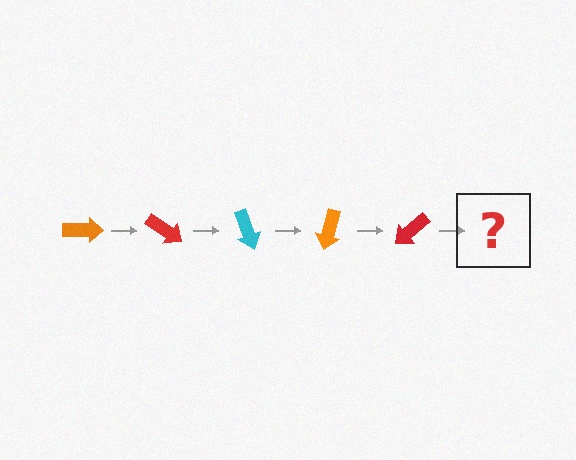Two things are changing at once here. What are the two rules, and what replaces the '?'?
The two rules are that it rotates 35 degrees each step and the color cycles through orange, red, and cyan. The '?' should be a cyan arrow, rotated 175 degrees from the start.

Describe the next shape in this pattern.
It should be a cyan arrow, rotated 175 degrees from the start.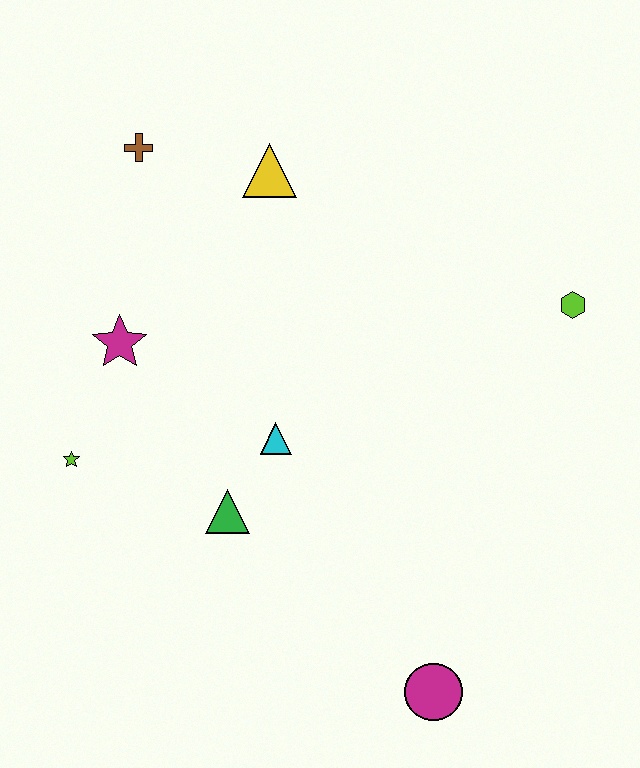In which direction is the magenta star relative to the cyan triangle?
The magenta star is to the left of the cyan triangle.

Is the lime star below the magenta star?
Yes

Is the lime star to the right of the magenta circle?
No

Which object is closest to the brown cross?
The yellow triangle is closest to the brown cross.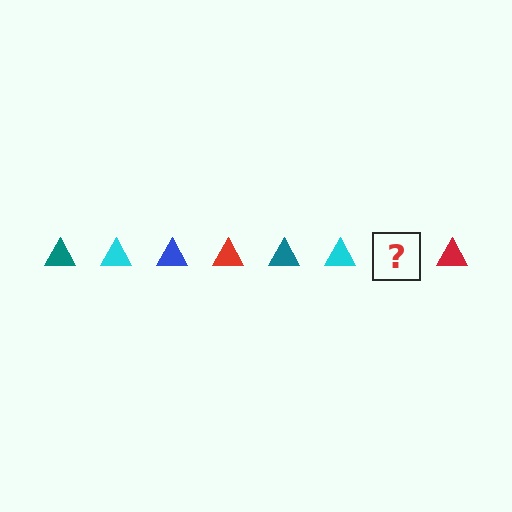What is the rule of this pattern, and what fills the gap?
The rule is that the pattern cycles through teal, cyan, blue, red triangles. The gap should be filled with a blue triangle.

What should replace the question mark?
The question mark should be replaced with a blue triangle.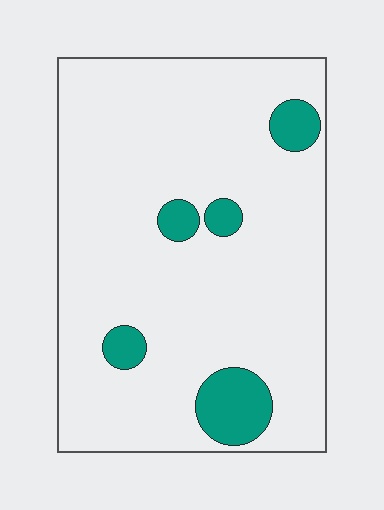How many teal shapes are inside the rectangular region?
5.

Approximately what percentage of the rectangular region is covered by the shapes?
Approximately 10%.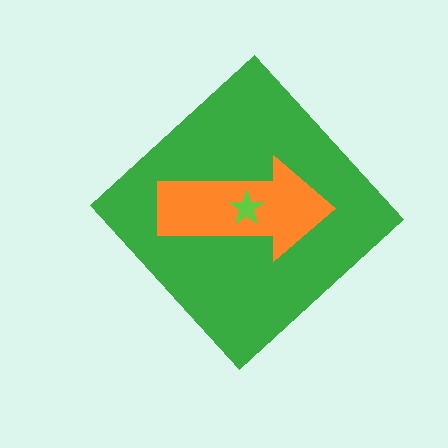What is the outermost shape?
The green diamond.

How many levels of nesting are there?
3.